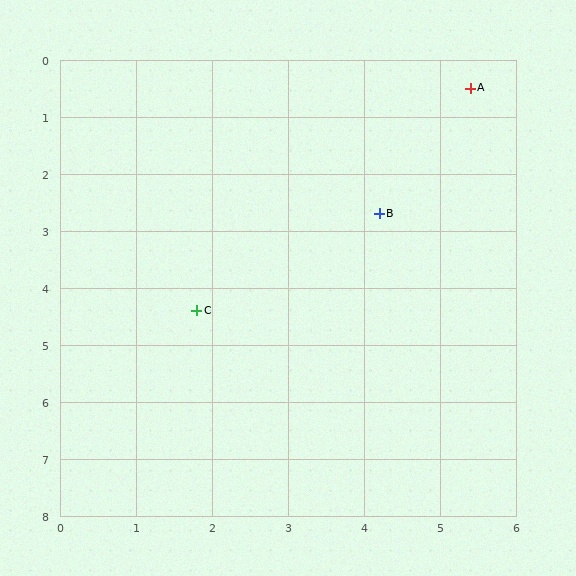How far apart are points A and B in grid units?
Points A and B are about 2.5 grid units apart.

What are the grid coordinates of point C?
Point C is at approximately (1.8, 4.4).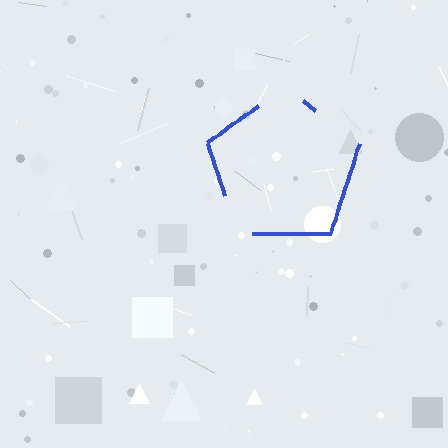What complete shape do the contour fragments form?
The contour fragments form a pentagon.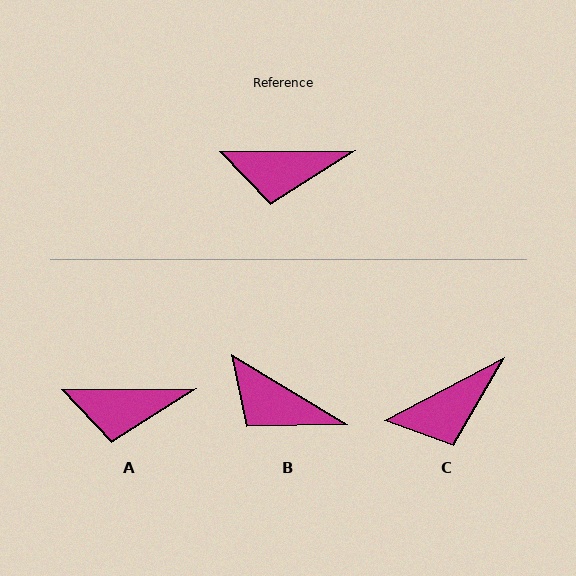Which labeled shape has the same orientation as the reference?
A.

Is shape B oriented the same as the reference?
No, it is off by about 32 degrees.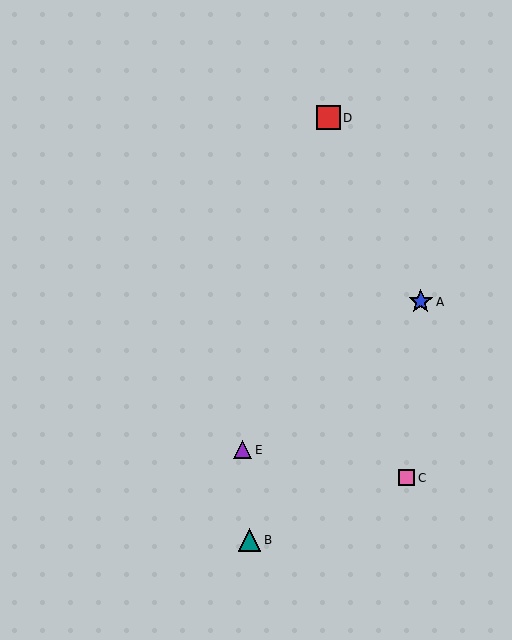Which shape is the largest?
The blue star (labeled A) is the largest.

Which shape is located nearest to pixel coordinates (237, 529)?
The teal triangle (labeled B) at (249, 540) is nearest to that location.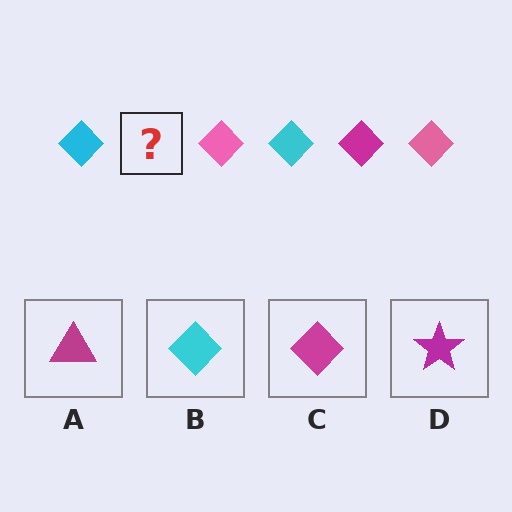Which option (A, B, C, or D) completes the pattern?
C.